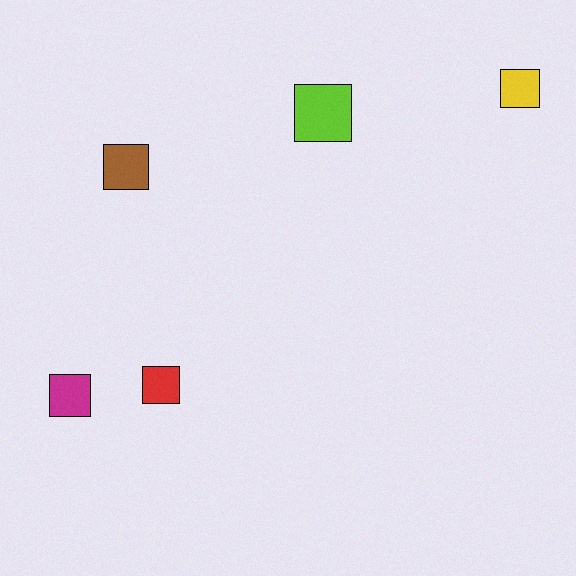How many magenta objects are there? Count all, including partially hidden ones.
There is 1 magenta object.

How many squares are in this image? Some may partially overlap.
There are 5 squares.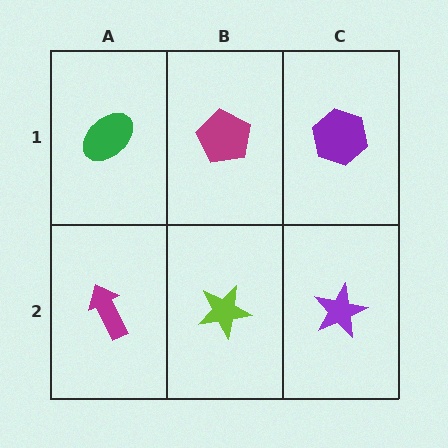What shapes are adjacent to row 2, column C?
A purple hexagon (row 1, column C), a lime star (row 2, column B).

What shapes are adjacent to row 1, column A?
A magenta arrow (row 2, column A), a magenta pentagon (row 1, column B).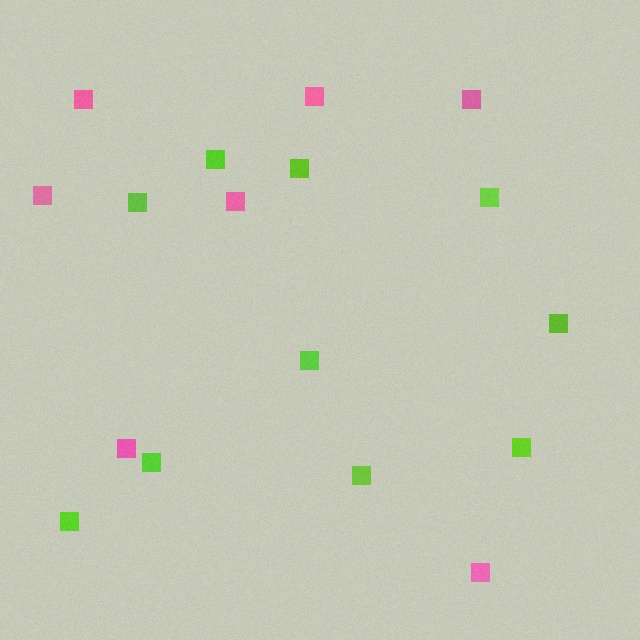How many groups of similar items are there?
There are 2 groups: one group of lime squares (10) and one group of pink squares (7).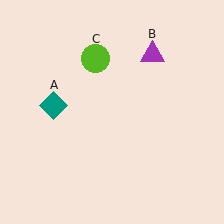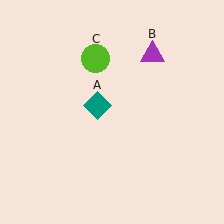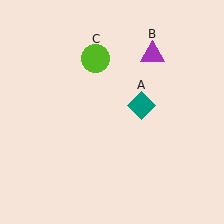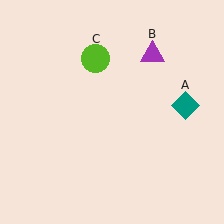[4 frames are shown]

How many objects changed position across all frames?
1 object changed position: teal diamond (object A).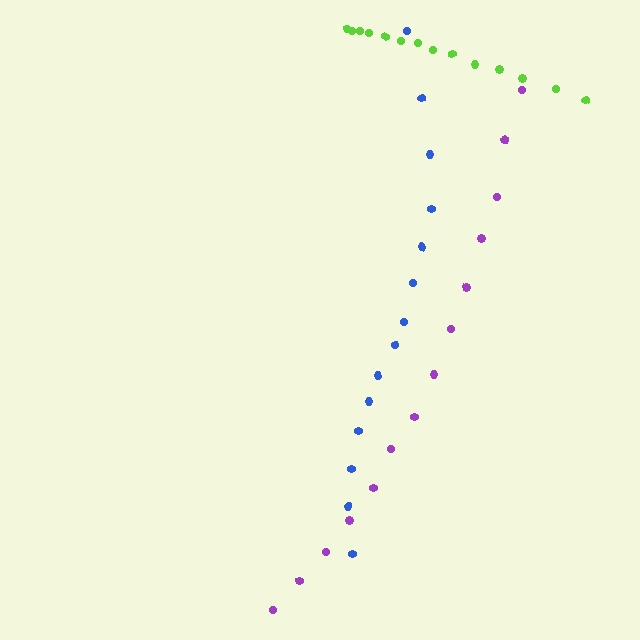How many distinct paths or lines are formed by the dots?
There are 3 distinct paths.